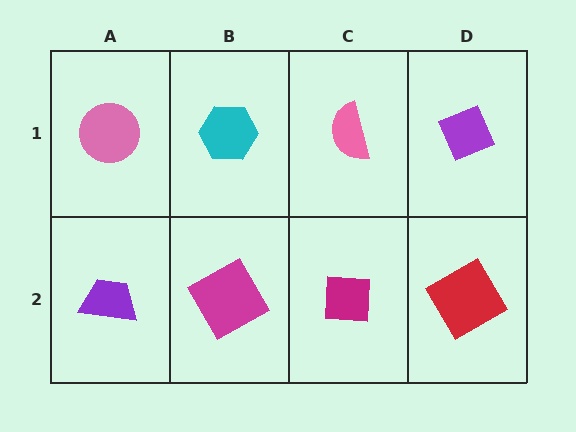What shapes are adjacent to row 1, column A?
A purple trapezoid (row 2, column A), a cyan hexagon (row 1, column B).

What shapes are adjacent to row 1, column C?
A magenta square (row 2, column C), a cyan hexagon (row 1, column B), a purple diamond (row 1, column D).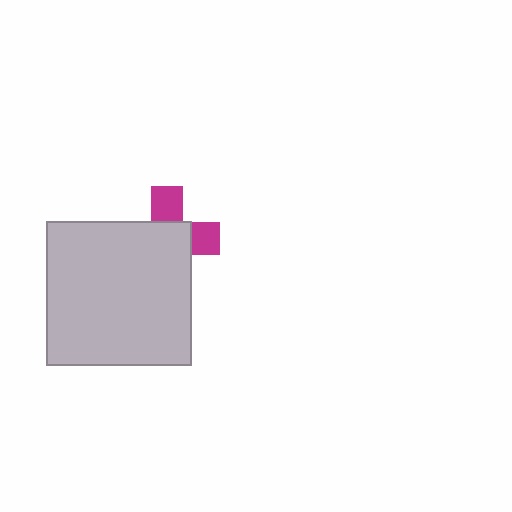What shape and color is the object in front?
The object in front is a light gray square.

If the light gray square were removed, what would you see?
You would see the complete magenta cross.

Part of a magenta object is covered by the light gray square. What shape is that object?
It is a cross.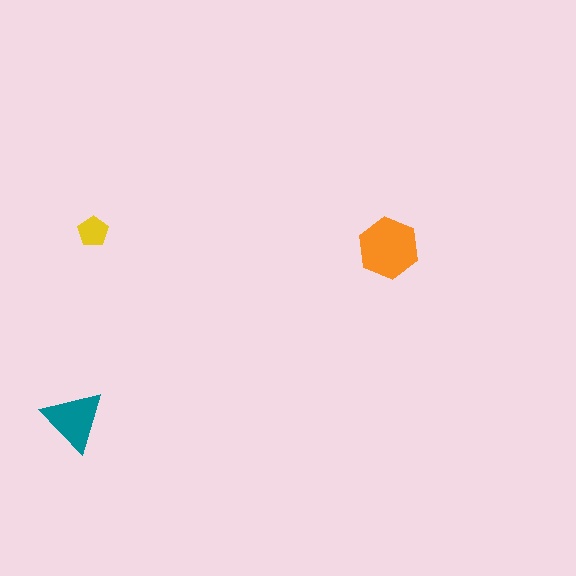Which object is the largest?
The orange hexagon.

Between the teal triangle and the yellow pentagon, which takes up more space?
The teal triangle.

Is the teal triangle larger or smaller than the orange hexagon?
Smaller.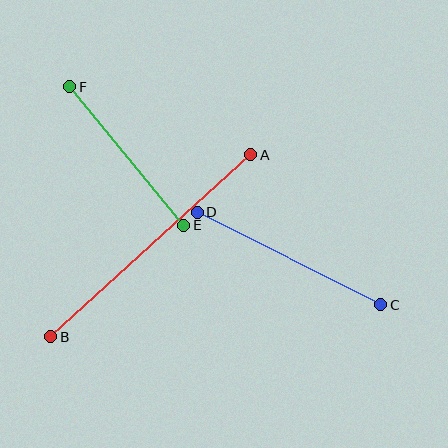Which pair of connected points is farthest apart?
Points A and B are farthest apart.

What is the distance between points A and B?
The distance is approximately 270 pixels.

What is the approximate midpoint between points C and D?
The midpoint is at approximately (289, 259) pixels.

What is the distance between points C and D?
The distance is approximately 205 pixels.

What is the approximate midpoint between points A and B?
The midpoint is at approximately (151, 246) pixels.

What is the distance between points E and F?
The distance is approximately 179 pixels.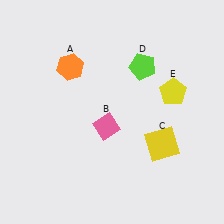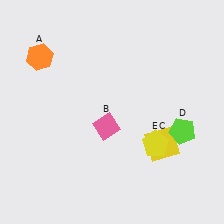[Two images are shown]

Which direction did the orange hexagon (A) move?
The orange hexagon (A) moved left.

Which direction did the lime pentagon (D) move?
The lime pentagon (D) moved down.